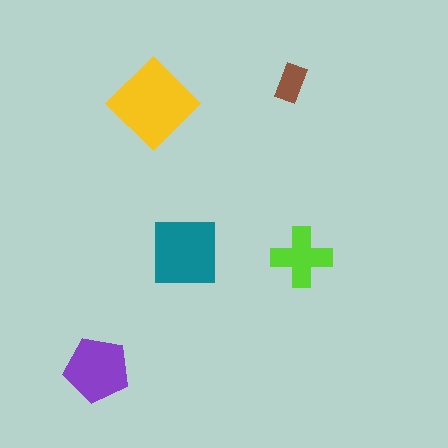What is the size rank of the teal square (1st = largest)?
2nd.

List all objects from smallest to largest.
The brown rectangle, the lime cross, the purple pentagon, the teal square, the yellow diamond.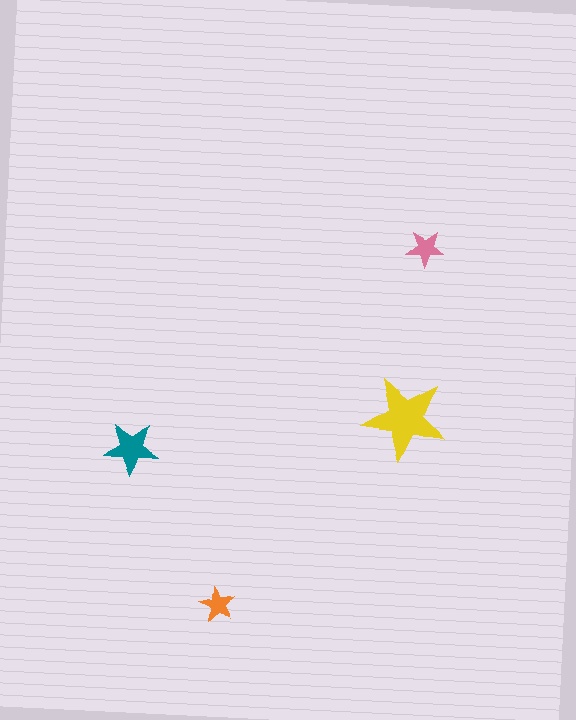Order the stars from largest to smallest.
the yellow one, the teal one, the pink one, the orange one.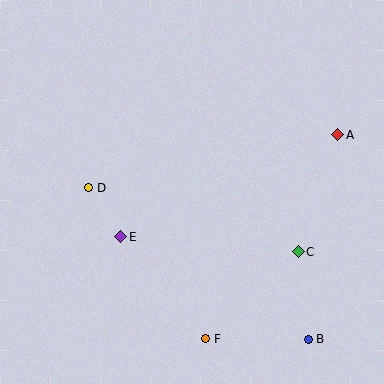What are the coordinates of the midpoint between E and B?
The midpoint between E and B is at (215, 288).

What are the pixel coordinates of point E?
Point E is at (121, 237).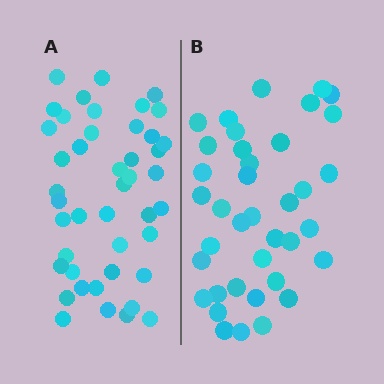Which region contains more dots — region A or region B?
Region A (the left region) has more dots.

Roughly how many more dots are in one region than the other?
Region A has about 6 more dots than region B.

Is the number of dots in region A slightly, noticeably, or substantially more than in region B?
Region A has only slightly more — the two regions are fairly close. The ratio is roughly 1.2 to 1.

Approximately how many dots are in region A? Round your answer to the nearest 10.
About 40 dots. (The exact count is 44, which rounds to 40.)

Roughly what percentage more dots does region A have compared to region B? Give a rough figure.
About 15% more.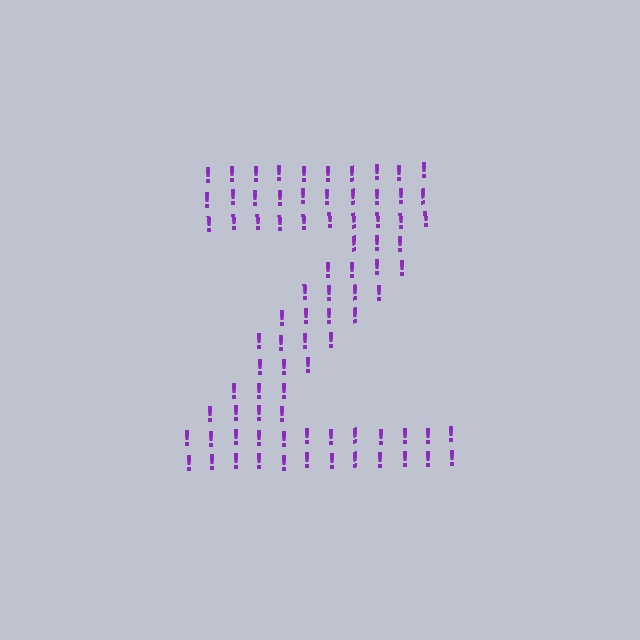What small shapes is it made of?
It is made of small exclamation marks.